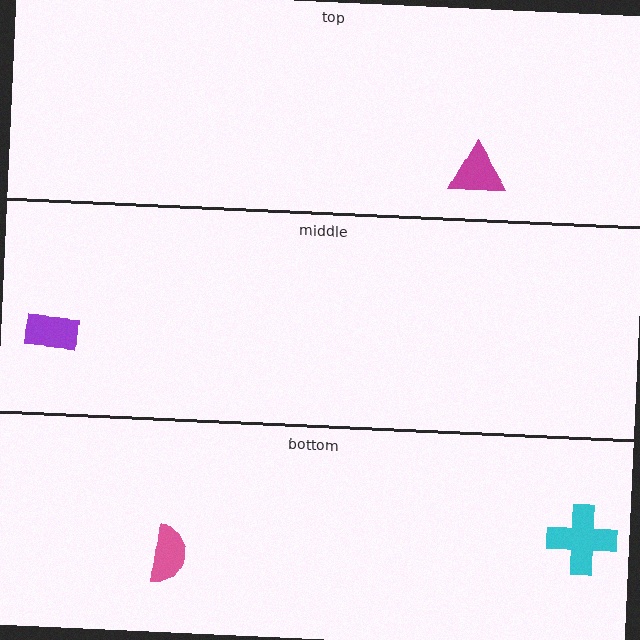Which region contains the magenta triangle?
The top region.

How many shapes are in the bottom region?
2.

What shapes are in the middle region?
The purple rectangle.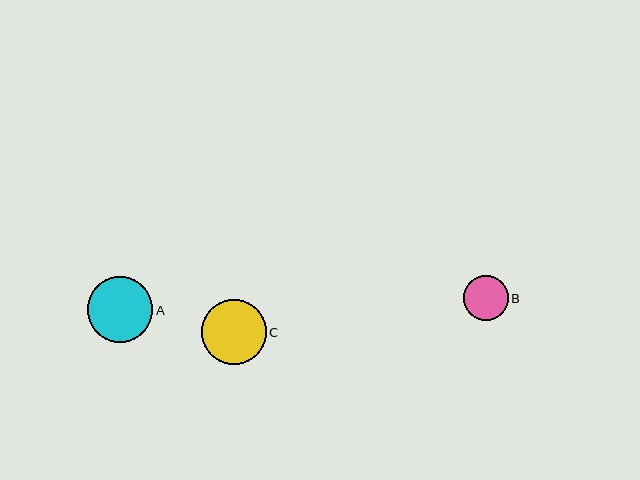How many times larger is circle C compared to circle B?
Circle C is approximately 1.4 times the size of circle B.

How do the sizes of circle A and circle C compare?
Circle A and circle C are approximately the same size.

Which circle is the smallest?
Circle B is the smallest with a size of approximately 45 pixels.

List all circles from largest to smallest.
From largest to smallest: A, C, B.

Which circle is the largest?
Circle A is the largest with a size of approximately 66 pixels.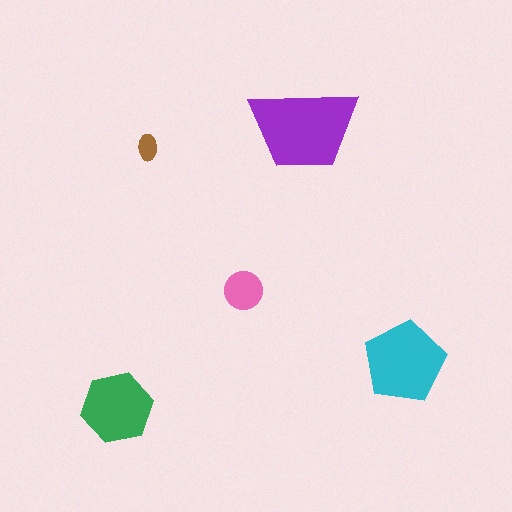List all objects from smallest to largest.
The brown ellipse, the pink circle, the green hexagon, the cyan pentagon, the purple trapezoid.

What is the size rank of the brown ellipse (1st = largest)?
5th.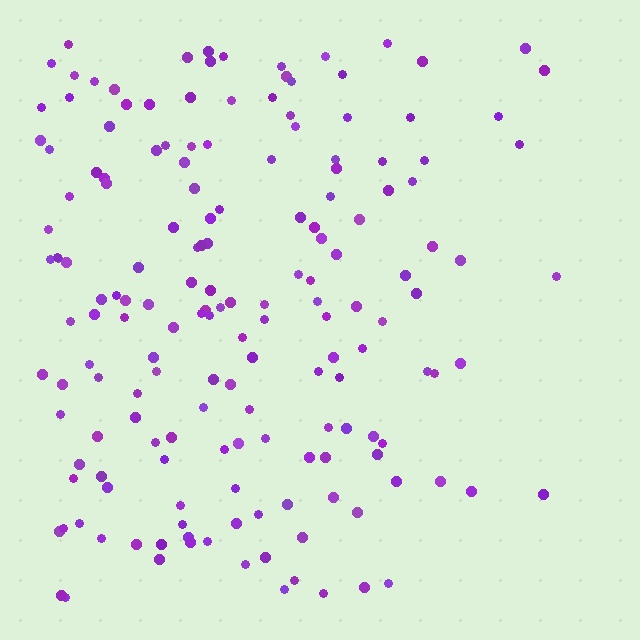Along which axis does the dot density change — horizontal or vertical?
Horizontal.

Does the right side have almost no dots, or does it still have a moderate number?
Still a moderate number, just noticeably fewer than the left.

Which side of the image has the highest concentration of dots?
The left.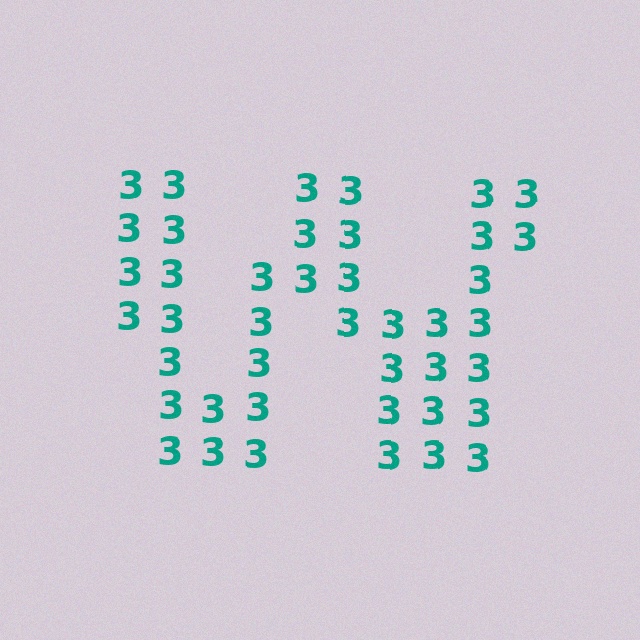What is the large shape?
The large shape is the letter W.